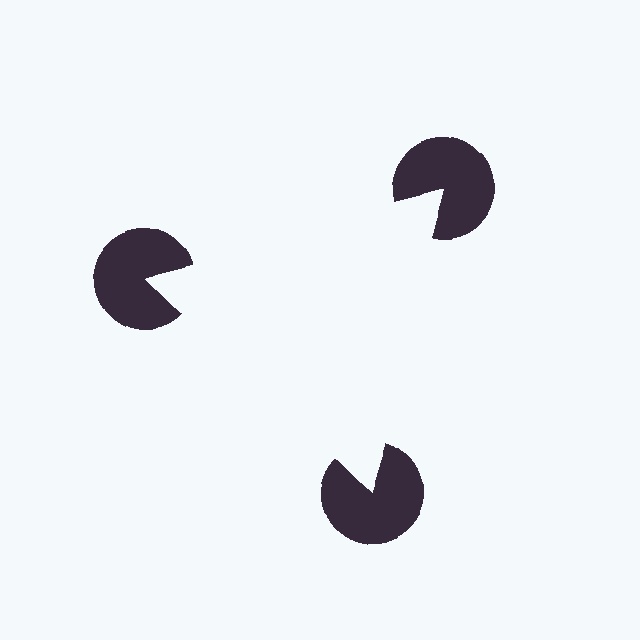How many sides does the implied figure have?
3 sides.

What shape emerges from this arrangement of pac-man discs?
An illusory triangle — its edges are inferred from the aligned wedge cuts in the pac-man discs, not physically drawn.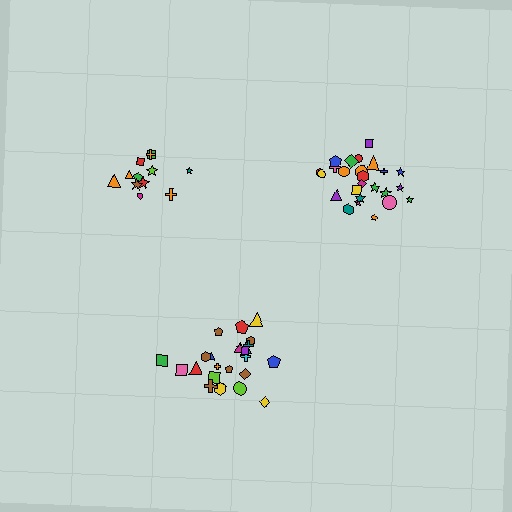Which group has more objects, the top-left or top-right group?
The top-right group.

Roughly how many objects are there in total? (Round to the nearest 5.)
Roughly 60 objects in total.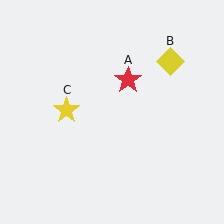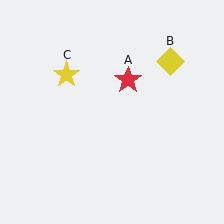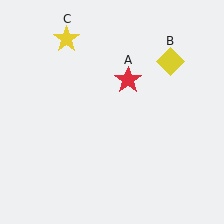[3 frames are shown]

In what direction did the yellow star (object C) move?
The yellow star (object C) moved up.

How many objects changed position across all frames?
1 object changed position: yellow star (object C).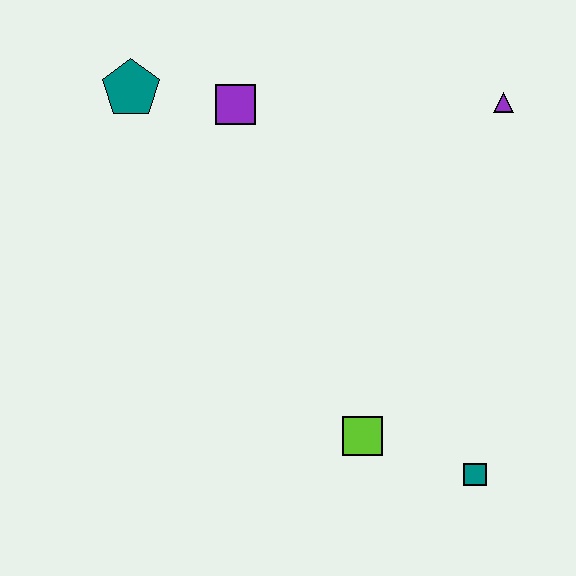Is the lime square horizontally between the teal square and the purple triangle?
No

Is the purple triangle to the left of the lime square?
No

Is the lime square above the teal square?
Yes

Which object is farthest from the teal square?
The teal pentagon is farthest from the teal square.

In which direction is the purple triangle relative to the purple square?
The purple triangle is to the right of the purple square.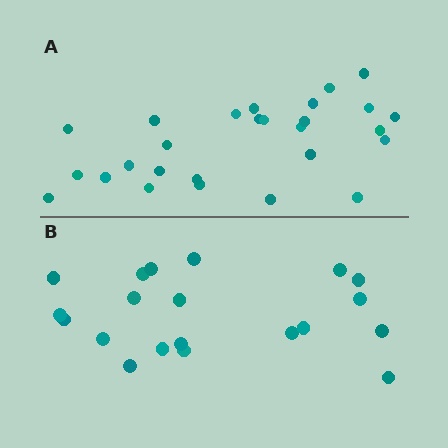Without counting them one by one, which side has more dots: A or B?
Region A (the top region) has more dots.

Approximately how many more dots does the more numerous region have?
Region A has roughly 8 or so more dots than region B.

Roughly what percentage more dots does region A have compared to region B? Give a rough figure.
About 35% more.